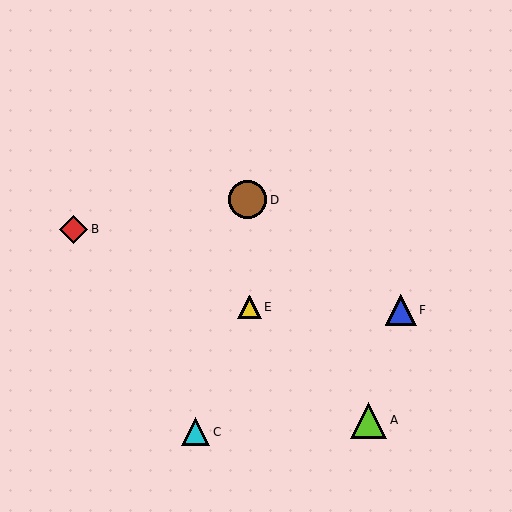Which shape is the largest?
The brown circle (labeled D) is the largest.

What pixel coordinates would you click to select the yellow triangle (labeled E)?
Click at (250, 307) to select the yellow triangle E.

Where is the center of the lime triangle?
The center of the lime triangle is at (369, 420).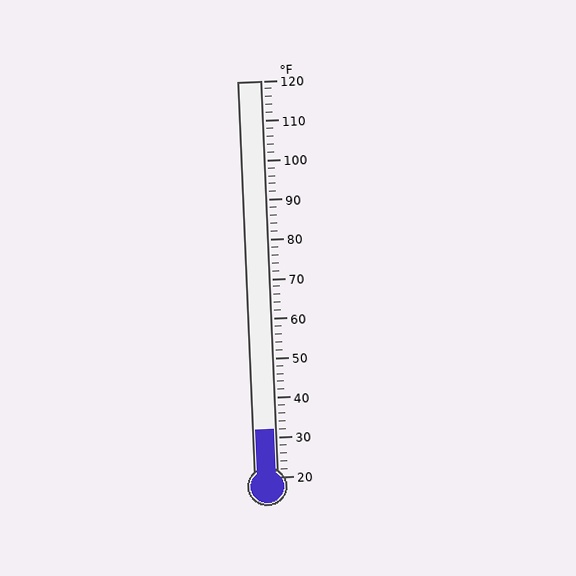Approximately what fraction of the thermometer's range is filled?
The thermometer is filled to approximately 10% of its range.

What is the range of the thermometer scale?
The thermometer scale ranges from 20°F to 120°F.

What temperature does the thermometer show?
The thermometer shows approximately 32°F.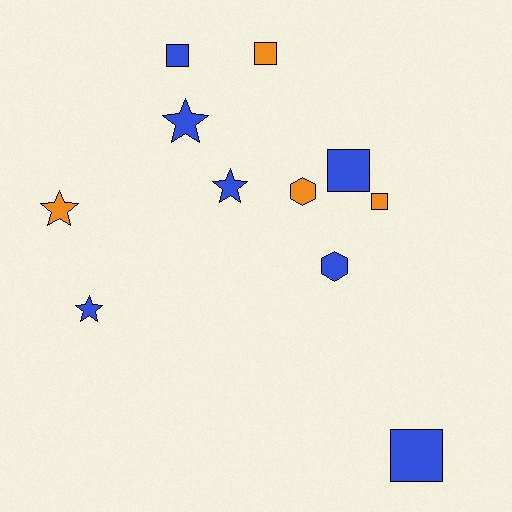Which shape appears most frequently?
Square, with 5 objects.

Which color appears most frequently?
Blue, with 7 objects.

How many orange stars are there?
There is 1 orange star.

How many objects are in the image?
There are 11 objects.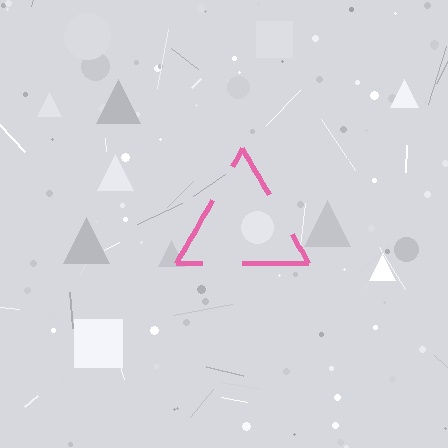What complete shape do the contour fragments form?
The contour fragments form a triangle.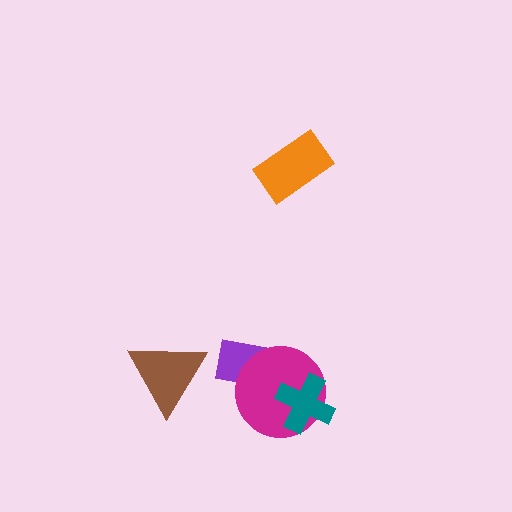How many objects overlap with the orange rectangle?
0 objects overlap with the orange rectangle.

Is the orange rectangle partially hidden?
No, no other shape covers it.